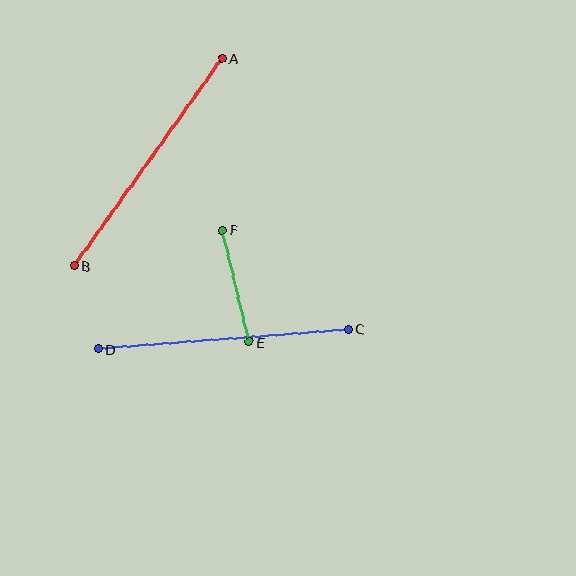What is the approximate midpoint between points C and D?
The midpoint is at approximately (223, 339) pixels.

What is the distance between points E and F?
The distance is approximately 115 pixels.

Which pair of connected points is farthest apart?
Points A and B are farthest apart.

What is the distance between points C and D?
The distance is approximately 251 pixels.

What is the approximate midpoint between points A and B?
The midpoint is at approximately (148, 162) pixels.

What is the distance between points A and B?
The distance is approximately 255 pixels.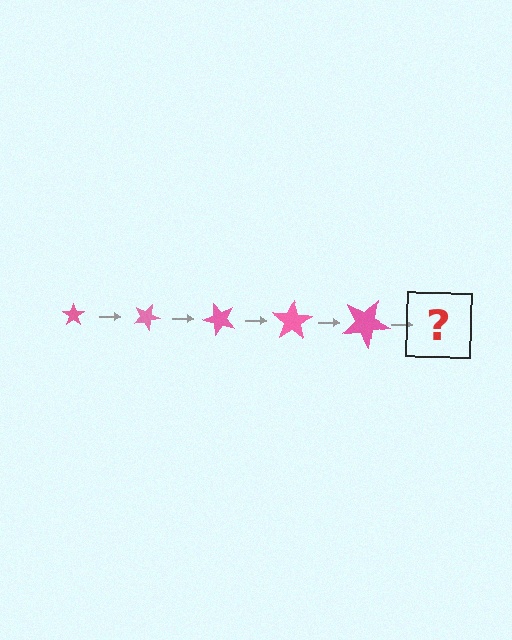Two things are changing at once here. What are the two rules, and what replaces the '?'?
The two rules are that the star grows larger each step and it rotates 25 degrees each step. The '?' should be a star, larger than the previous one and rotated 125 degrees from the start.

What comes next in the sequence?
The next element should be a star, larger than the previous one and rotated 125 degrees from the start.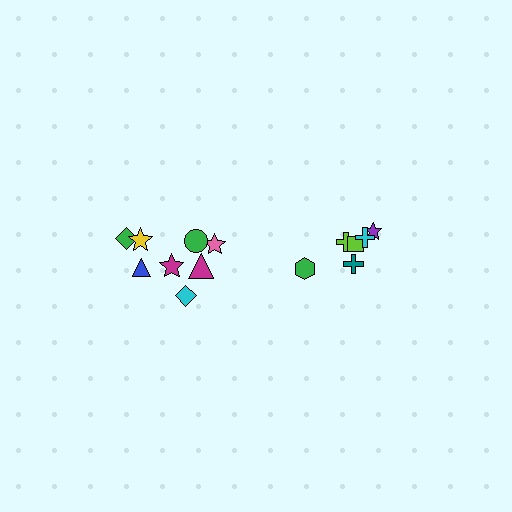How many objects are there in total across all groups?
There are 14 objects.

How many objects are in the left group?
There are 8 objects.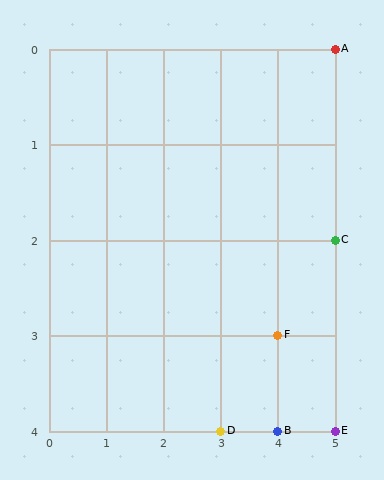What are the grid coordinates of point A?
Point A is at grid coordinates (5, 0).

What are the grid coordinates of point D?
Point D is at grid coordinates (3, 4).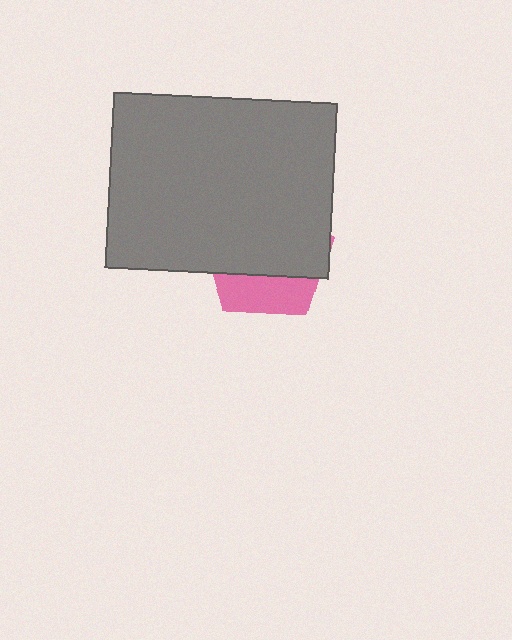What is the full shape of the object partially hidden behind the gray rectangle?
The partially hidden object is a pink pentagon.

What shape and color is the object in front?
The object in front is a gray rectangle.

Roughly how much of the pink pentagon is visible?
A small part of it is visible (roughly 31%).